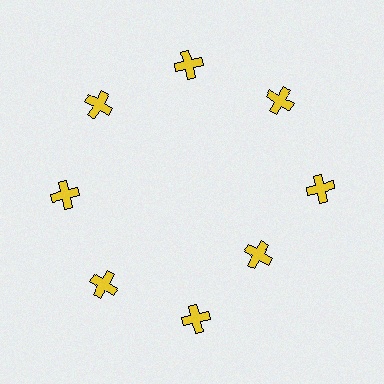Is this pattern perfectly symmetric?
No. The 8 yellow crosses are arranged in a ring, but one element near the 4 o'clock position is pulled inward toward the center, breaking the 8-fold rotational symmetry.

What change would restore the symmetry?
The symmetry would be restored by moving it outward, back onto the ring so that all 8 crosses sit at equal angles and equal distance from the center.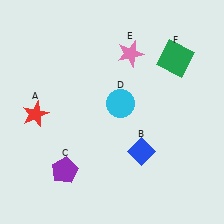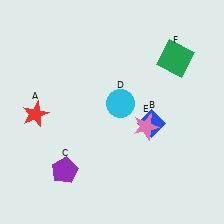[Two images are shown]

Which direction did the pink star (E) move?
The pink star (E) moved down.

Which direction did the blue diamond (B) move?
The blue diamond (B) moved up.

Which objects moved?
The objects that moved are: the blue diamond (B), the pink star (E).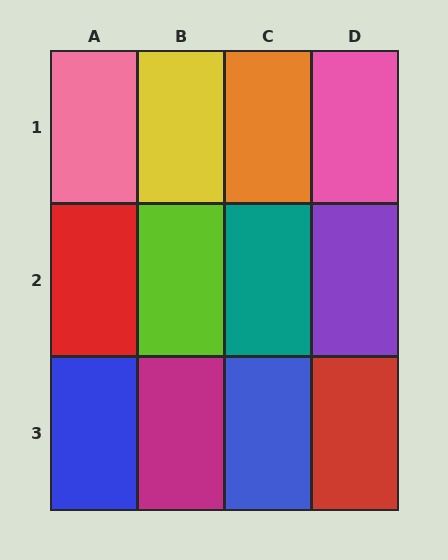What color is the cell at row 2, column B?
Lime.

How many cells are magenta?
1 cell is magenta.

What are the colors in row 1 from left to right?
Pink, yellow, orange, pink.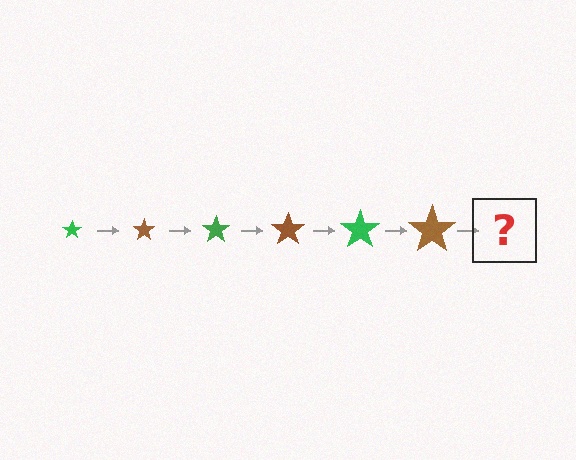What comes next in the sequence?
The next element should be a green star, larger than the previous one.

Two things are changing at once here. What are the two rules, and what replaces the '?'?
The two rules are that the star grows larger each step and the color cycles through green and brown. The '?' should be a green star, larger than the previous one.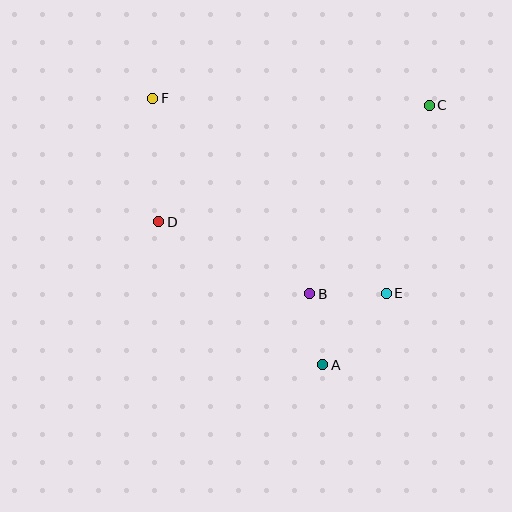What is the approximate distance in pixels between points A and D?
The distance between A and D is approximately 218 pixels.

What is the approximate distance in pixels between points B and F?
The distance between B and F is approximately 251 pixels.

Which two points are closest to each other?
Points A and B are closest to each other.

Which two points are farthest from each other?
Points A and F are farthest from each other.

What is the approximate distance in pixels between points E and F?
The distance between E and F is approximately 304 pixels.